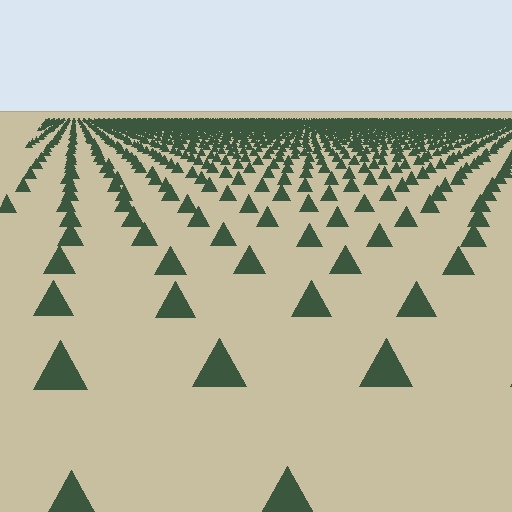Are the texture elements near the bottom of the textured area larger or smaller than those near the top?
Larger. Near the bottom, elements are closer to the viewer and appear at a bigger on-screen size.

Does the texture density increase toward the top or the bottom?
Density increases toward the top.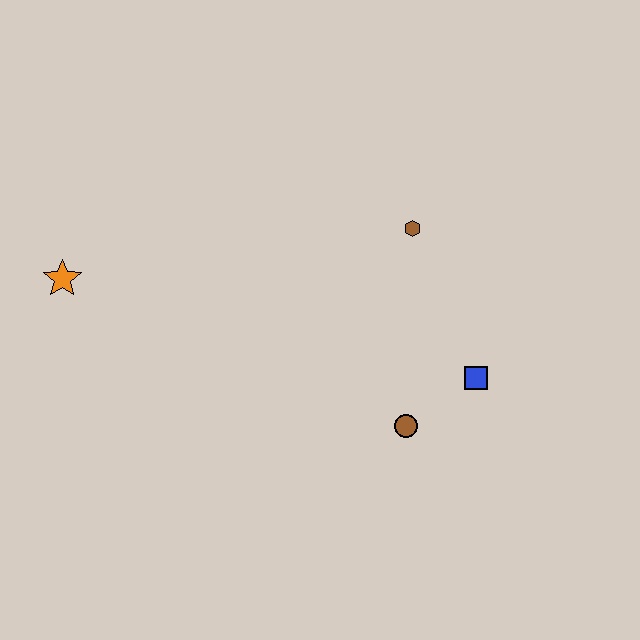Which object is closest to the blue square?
The brown circle is closest to the blue square.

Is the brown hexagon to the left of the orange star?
No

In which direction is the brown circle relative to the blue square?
The brown circle is to the left of the blue square.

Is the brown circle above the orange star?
No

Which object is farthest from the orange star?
The blue square is farthest from the orange star.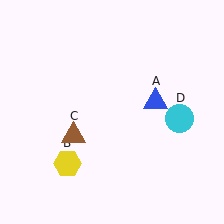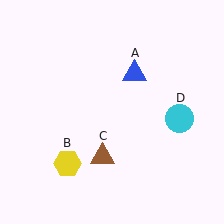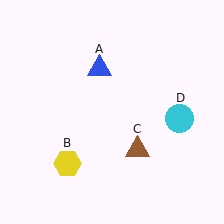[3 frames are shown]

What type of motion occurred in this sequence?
The blue triangle (object A), brown triangle (object C) rotated counterclockwise around the center of the scene.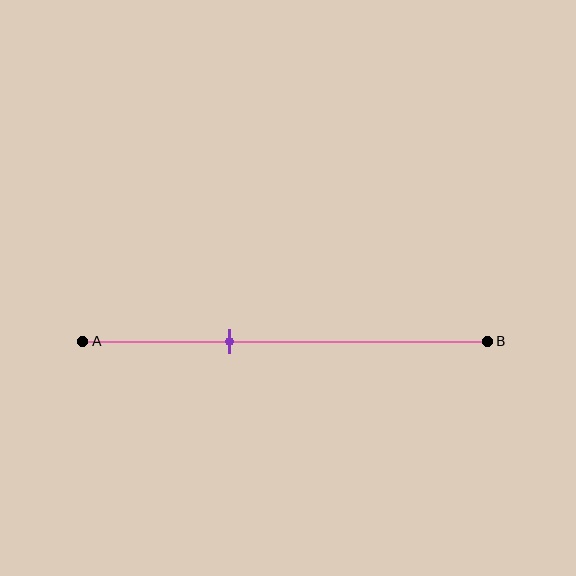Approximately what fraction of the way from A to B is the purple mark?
The purple mark is approximately 35% of the way from A to B.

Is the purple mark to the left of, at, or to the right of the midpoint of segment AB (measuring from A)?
The purple mark is to the left of the midpoint of segment AB.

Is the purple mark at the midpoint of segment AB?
No, the mark is at about 35% from A, not at the 50% midpoint.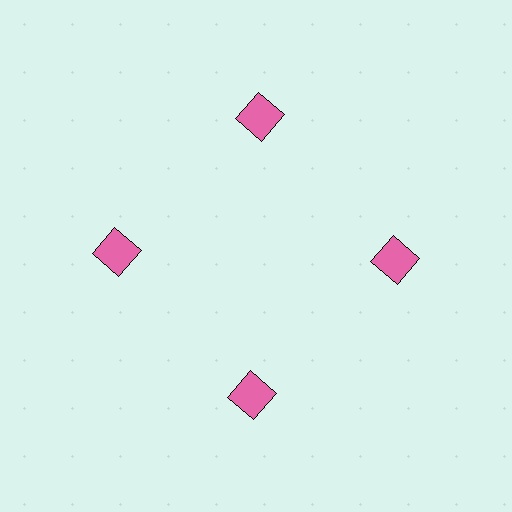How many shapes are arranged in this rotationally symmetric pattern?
There are 4 shapes, arranged in 4 groups of 1.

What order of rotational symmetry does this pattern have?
This pattern has 4-fold rotational symmetry.